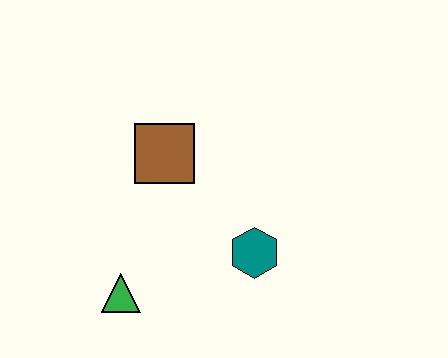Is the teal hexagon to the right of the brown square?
Yes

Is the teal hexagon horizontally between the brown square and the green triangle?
No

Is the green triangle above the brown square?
No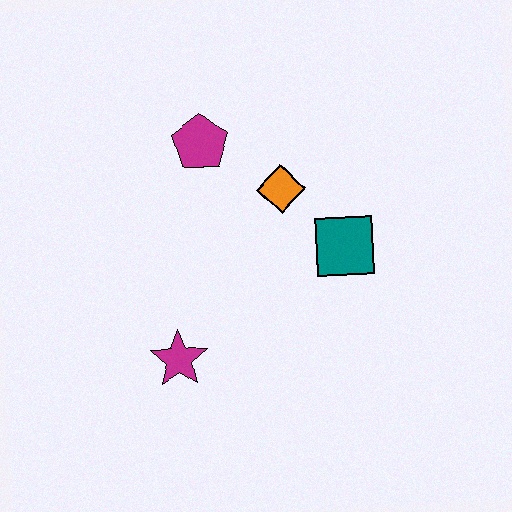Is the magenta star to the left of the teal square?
Yes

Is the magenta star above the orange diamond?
No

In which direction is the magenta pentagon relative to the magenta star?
The magenta pentagon is above the magenta star.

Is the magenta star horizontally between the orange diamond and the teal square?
No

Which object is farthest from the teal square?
The magenta star is farthest from the teal square.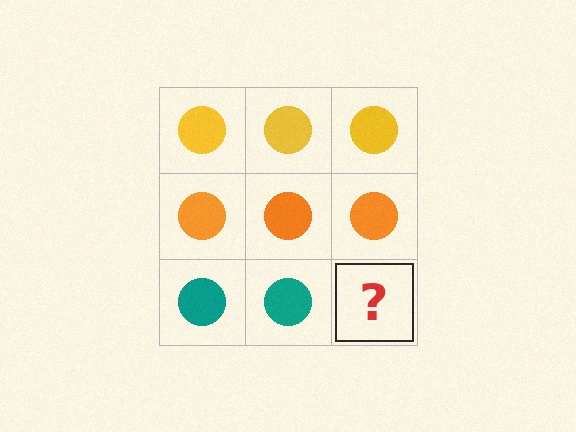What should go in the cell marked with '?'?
The missing cell should contain a teal circle.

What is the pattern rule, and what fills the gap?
The rule is that each row has a consistent color. The gap should be filled with a teal circle.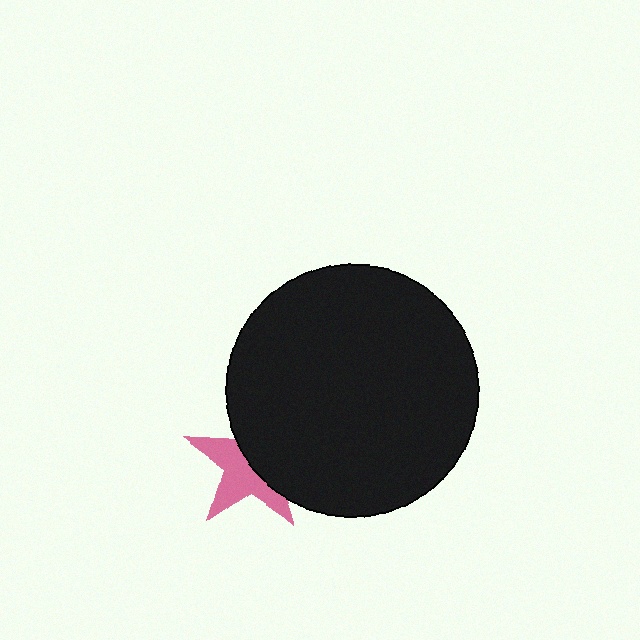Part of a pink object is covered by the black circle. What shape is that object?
It is a star.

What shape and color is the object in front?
The object in front is a black circle.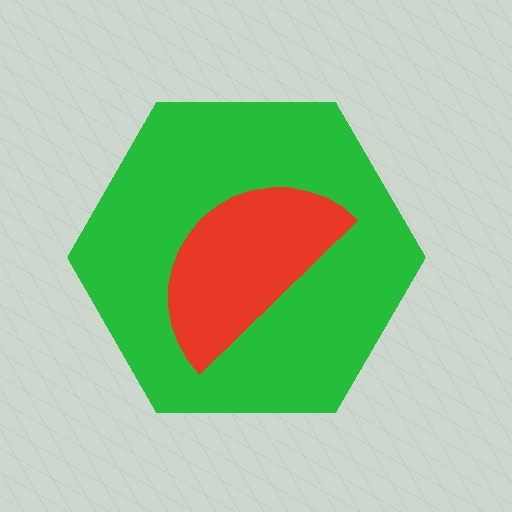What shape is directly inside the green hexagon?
The red semicircle.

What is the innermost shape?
The red semicircle.